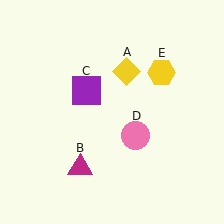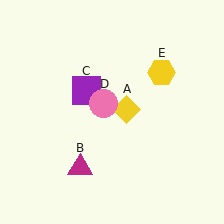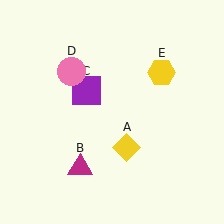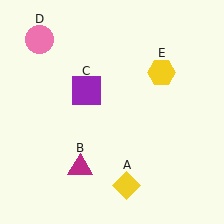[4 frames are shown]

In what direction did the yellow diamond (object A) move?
The yellow diamond (object A) moved down.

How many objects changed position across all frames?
2 objects changed position: yellow diamond (object A), pink circle (object D).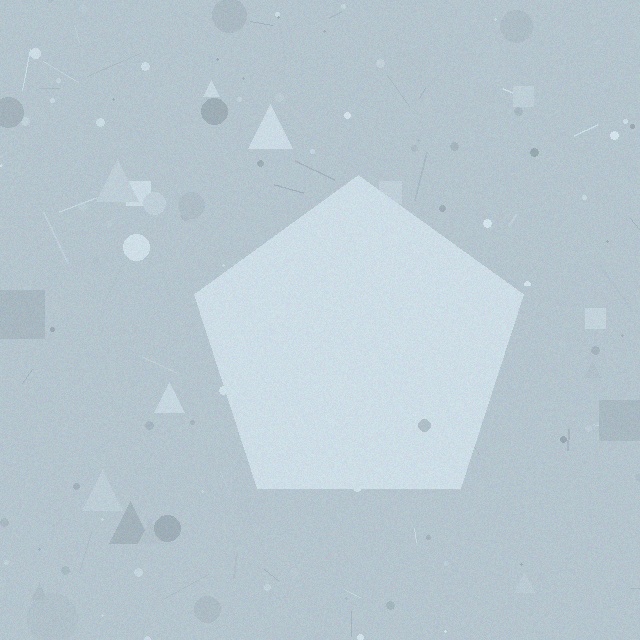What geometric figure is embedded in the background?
A pentagon is embedded in the background.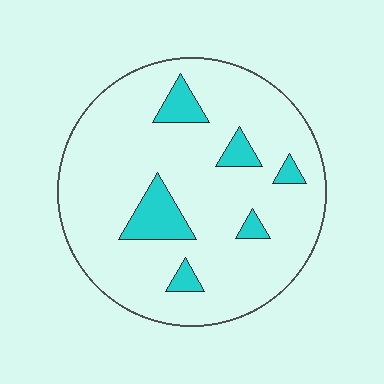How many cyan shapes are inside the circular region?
6.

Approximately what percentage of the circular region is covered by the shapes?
Approximately 10%.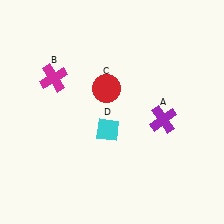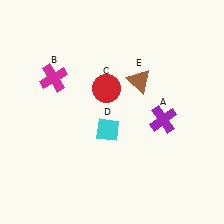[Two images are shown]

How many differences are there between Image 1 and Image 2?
There is 1 difference between the two images.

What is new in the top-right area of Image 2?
A brown triangle (E) was added in the top-right area of Image 2.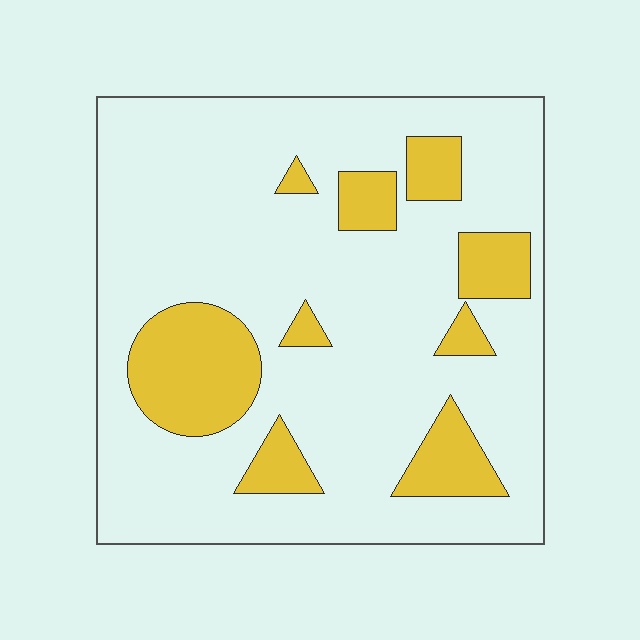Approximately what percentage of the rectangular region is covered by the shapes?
Approximately 20%.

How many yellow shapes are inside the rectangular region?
9.